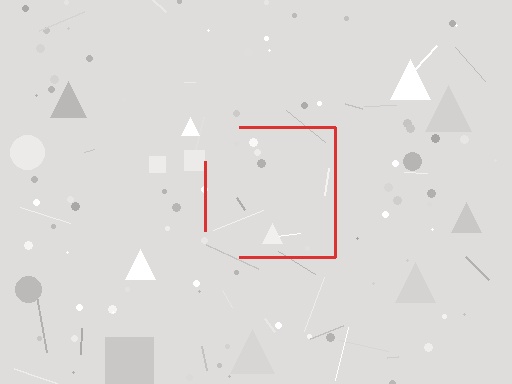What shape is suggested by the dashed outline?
The dashed outline suggests a square.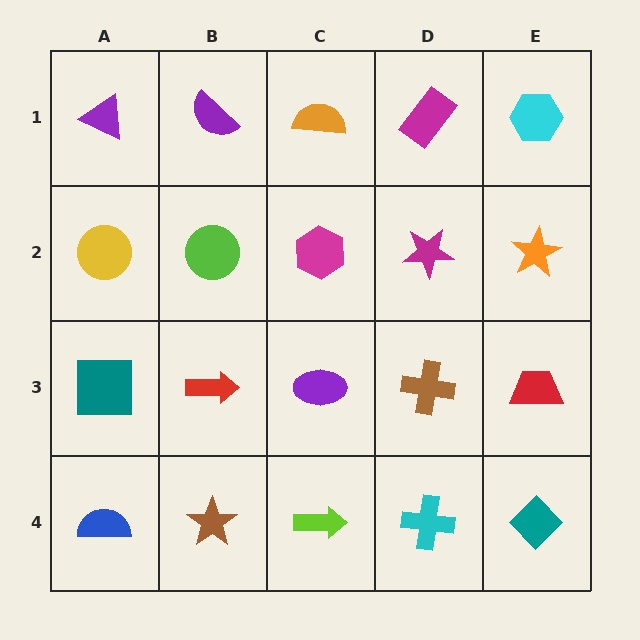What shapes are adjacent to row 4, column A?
A teal square (row 3, column A), a brown star (row 4, column B).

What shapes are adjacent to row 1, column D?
A magenta star (row 2, column D), an orange semicircle (row 1, column C), a cyan hexagon (row 1, column E).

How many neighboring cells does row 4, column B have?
3.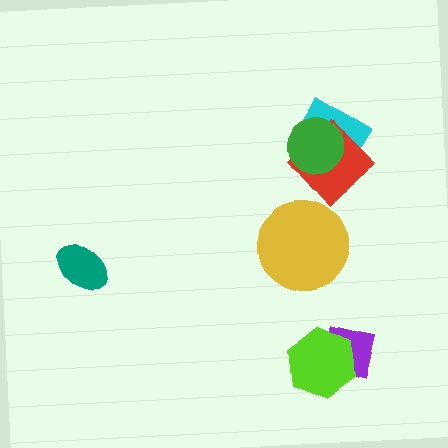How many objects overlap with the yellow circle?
0 objects overlap with the yellow circle.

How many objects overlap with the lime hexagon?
1 object overlaps with the lime hexagon.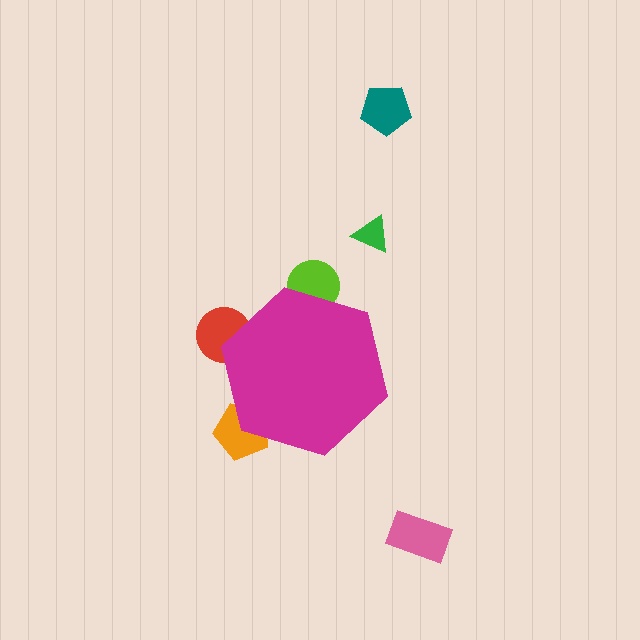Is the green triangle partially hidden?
No, the green triangle is fully visible.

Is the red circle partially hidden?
Yes, the red circle is partially hidden behind the magenta hexagon.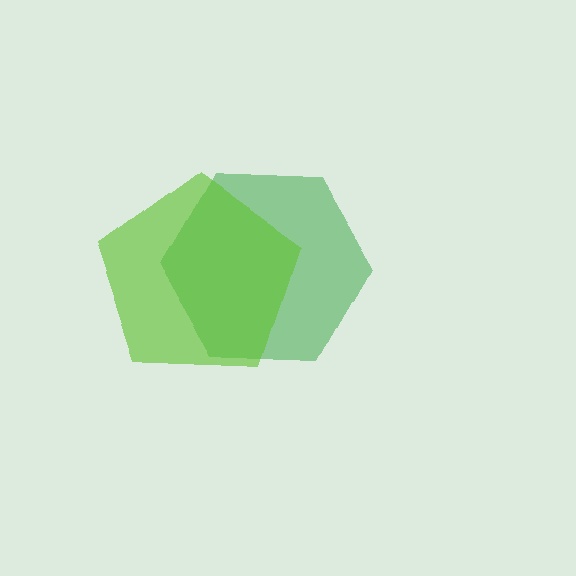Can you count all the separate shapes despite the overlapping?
Yes, there are 2 separate shapes.